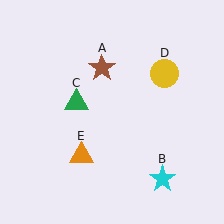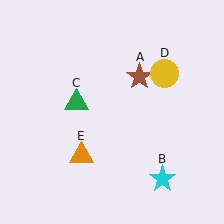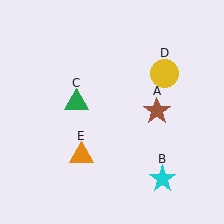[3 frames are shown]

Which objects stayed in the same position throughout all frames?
Cyan star (object B) and green triangle (object C) and yellow circle (object D) and orange triangle (object E) remained stationary.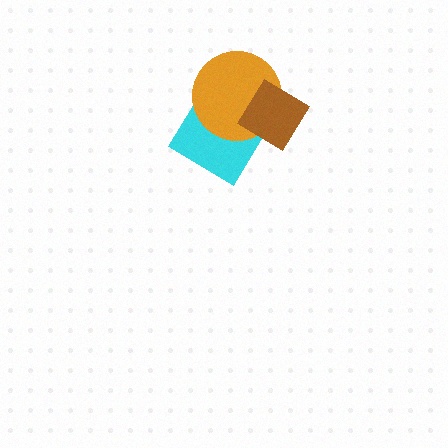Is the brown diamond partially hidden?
No, no other shape covers it.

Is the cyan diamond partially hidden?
Yes, it is partially covered by another shape.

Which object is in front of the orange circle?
The brown diamond is in front of the orange circle.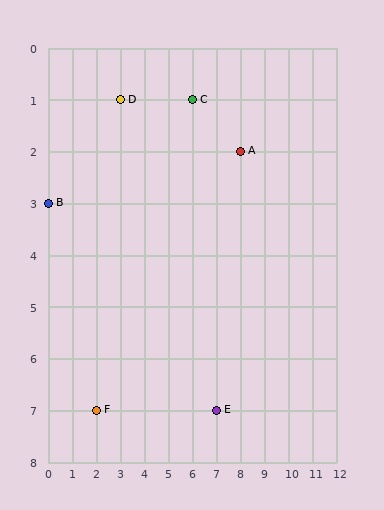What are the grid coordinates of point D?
Point D is at grid coordinates (3, 1).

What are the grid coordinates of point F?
Point F is at grid coordinates (2, 7).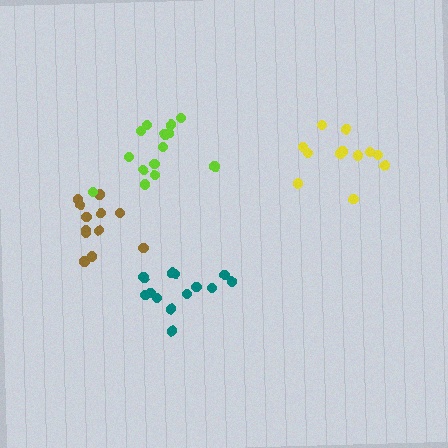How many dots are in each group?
Group 1: 13 dots, Group 2: 12 dots, Group 3: 14 dots, Group 4: 12 dots (51 total).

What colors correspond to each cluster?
The clusters are colored: teal, brown, lime, yellow.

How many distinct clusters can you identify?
There are 4 distinct clusters.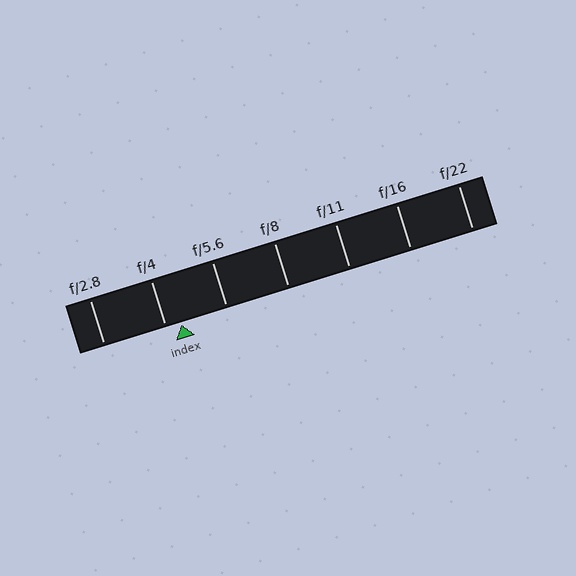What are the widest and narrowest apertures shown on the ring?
The widest aperture shown is f/2.8 and the narrowest is f/22.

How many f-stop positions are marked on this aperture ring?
There are 7 f-stop positions marked.